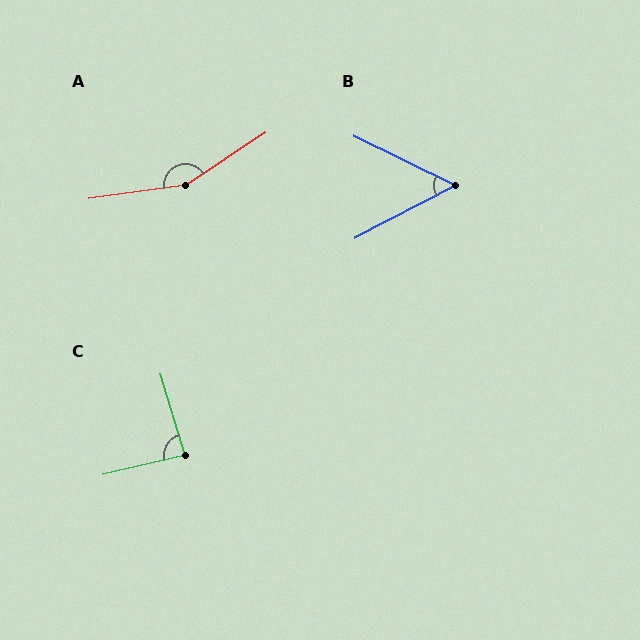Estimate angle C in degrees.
Approximately 87 degrees.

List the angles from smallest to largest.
B (53°), C (87°), A (154°).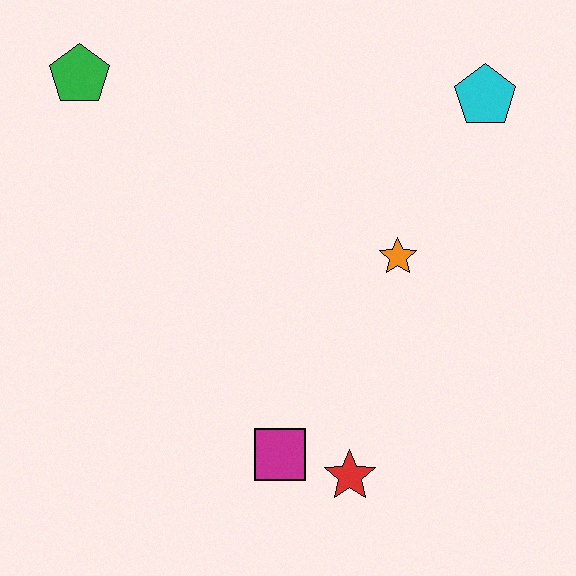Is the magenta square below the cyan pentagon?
Yes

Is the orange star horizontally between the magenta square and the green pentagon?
No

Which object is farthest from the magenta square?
The green pentagon is farthest from the magenta square.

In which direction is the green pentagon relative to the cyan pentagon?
The green pentagon is to the left of the cyan pentagon.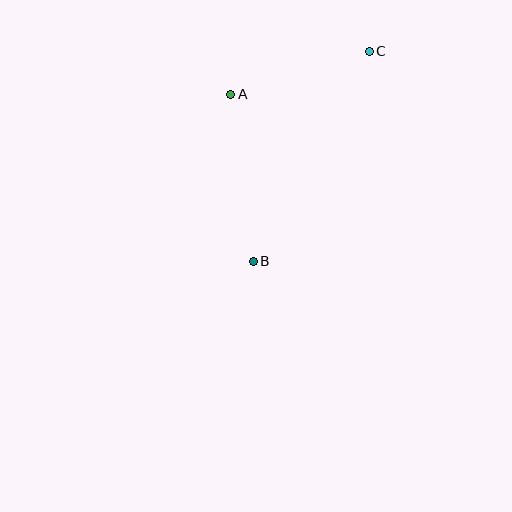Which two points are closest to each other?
Points A and C are closest to each other.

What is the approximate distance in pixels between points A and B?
The distance between A and B is approximately 168 pixels.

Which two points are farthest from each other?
Points B and C are farthest from each other.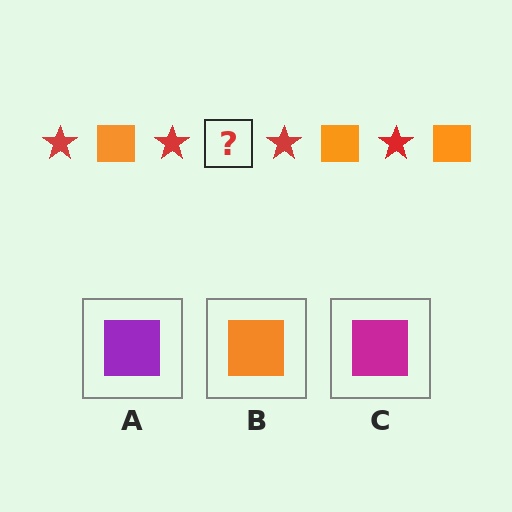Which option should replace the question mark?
Option B.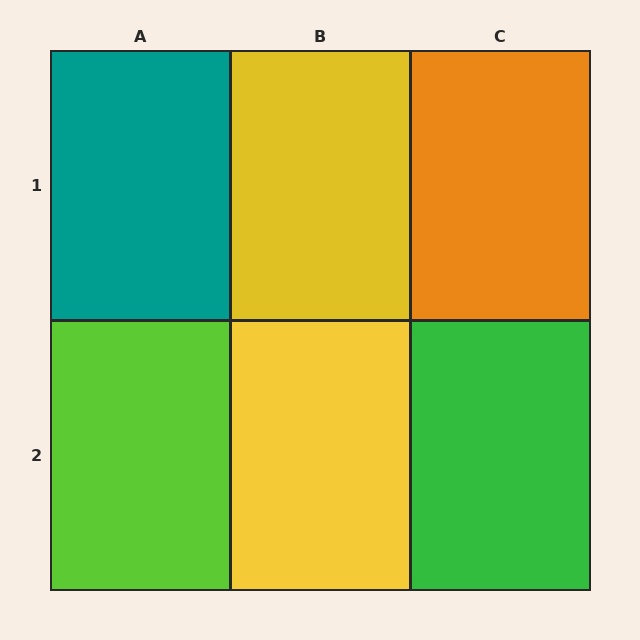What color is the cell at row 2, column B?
Yellow.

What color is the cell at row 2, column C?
Green.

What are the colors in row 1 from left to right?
Teal, yellow, orange.